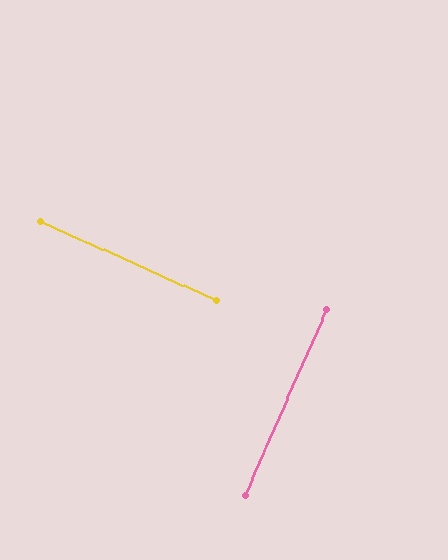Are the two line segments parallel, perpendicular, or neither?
Perpendicular — they meet at approximately 89°.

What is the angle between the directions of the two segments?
Approximately 89 degrees.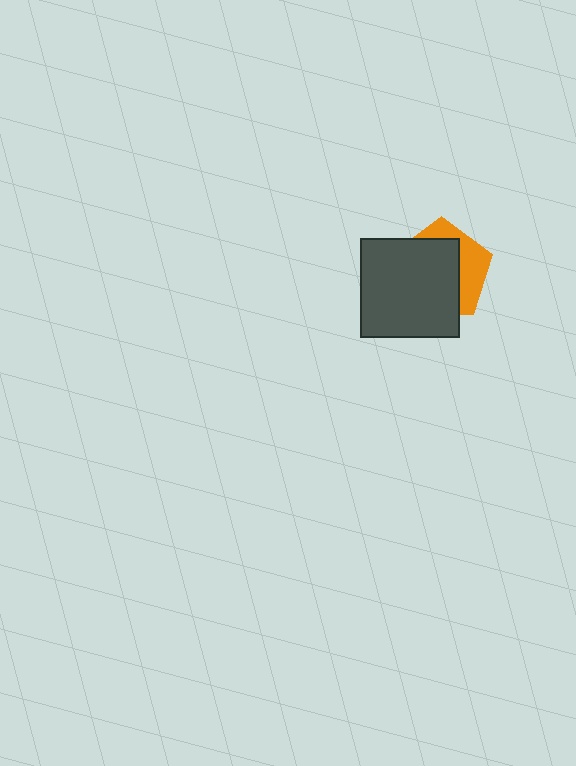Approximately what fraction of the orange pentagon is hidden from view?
Roughly 65% of the orange pentagon is hidden behind the dark gray square.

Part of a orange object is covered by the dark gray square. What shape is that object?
It is a pentagon.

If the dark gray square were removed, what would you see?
You would see the complete orange pentagon.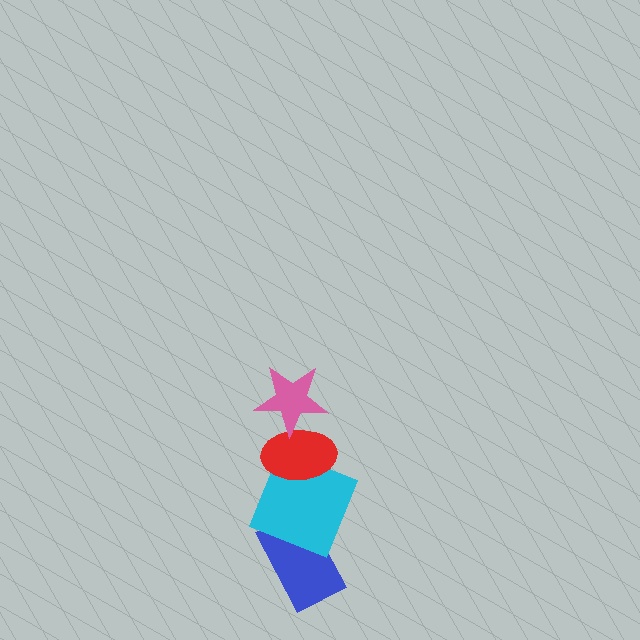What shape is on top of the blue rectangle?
The cyan square is on top of the blue rectangle.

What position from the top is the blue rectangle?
The blue rectangle is 4th from the top.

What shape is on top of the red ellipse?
The pink star is on top of the red ellipse.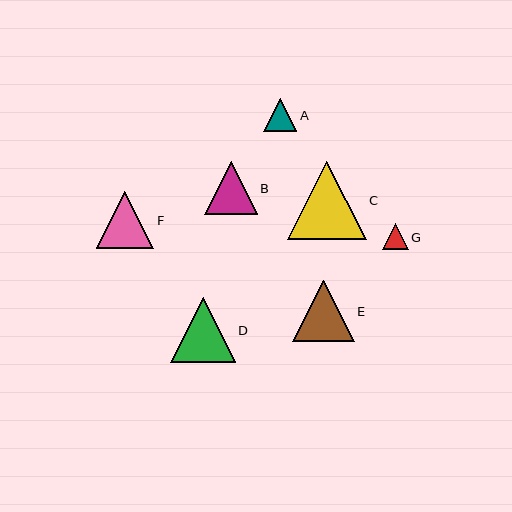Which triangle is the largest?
Triangle C is the largest with a size of approximately 78 pixels.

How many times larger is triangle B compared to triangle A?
Triangle B is approximately 1.6 times the size of triangle A.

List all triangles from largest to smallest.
From largest to smallest: C, D, E, F, B, A, G.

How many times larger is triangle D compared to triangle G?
Triangle D is approximately 2.5 times the size of triangle G.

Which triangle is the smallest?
Triangle G is the smallest with a size of approximately 26 pixels.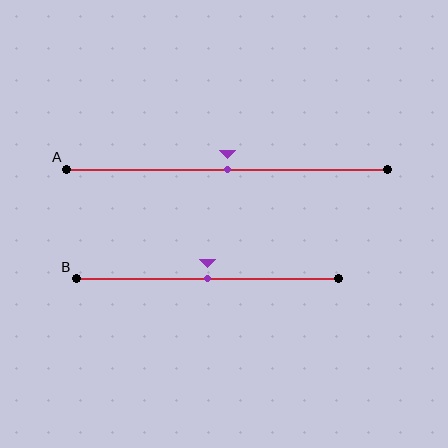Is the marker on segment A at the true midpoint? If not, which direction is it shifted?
Yes, the marker on segment A is at the true midpoint.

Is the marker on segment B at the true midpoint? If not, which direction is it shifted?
Yes, the marker on segment B is at the true midpoint.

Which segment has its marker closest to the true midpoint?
Segment A has its marker closest to the true midpoint.